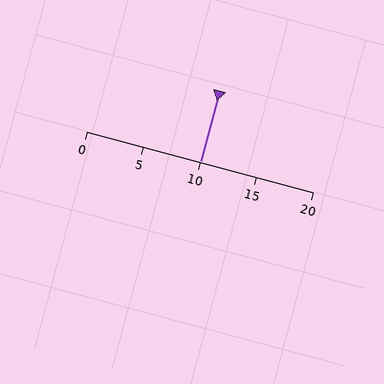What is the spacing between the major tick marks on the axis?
The major ticks are spaced 5 apart.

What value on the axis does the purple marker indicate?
The marker indicates approximately 10.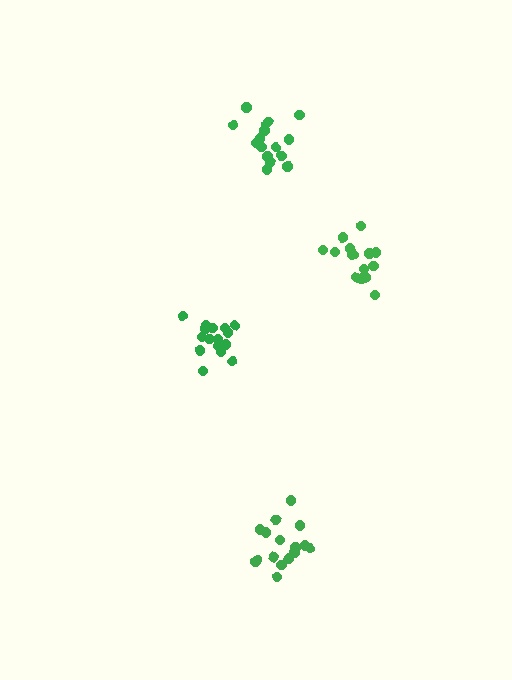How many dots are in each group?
Group 1: 16 dots, Group 2: 15 dots, Group 3: 16 dots, Group 4: 16 dots (63 total).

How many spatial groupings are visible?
There are 4 spatial groupings.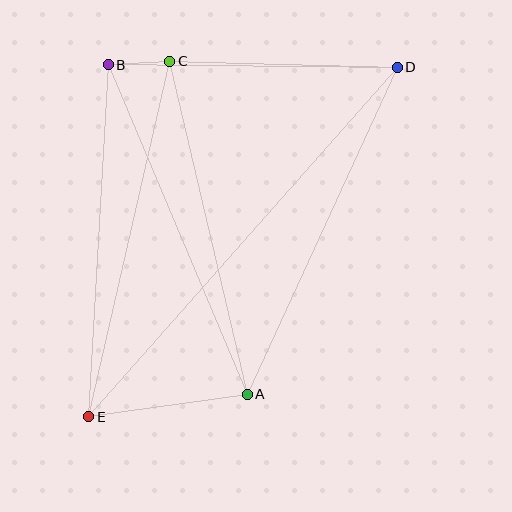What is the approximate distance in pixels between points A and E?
The distance between A and E is approximately 160 pixels.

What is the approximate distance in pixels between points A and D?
The distance between A and D is approximately 360 pixels.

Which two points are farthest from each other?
Points D and E are farthest from each other.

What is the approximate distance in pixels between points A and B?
The distance between A and B is approximately 358 pixels.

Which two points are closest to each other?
Points B and C are closest to each other.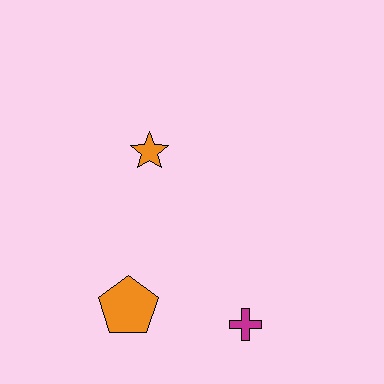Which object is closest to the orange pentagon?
The magenta cross is closest to the orange pentagon.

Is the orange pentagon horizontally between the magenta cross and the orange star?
No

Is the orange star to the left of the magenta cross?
Yes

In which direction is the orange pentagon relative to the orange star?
The orange pentagon is below the orange star.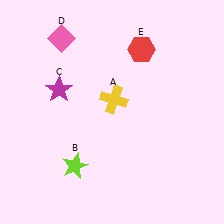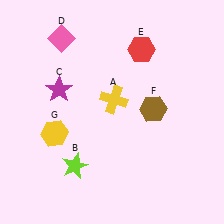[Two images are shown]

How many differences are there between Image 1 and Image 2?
There are 2 differences between the two images.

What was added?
A brown hexagon (F), a yellow hexagon (G) were added in Image 2.